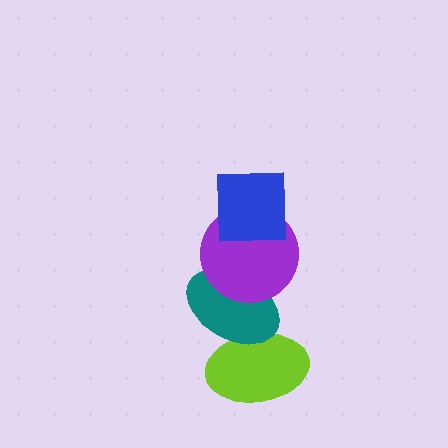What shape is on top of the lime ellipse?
The teal ellipse is on top of the lime ellipse.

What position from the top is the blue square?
The blue square is 1st from the top.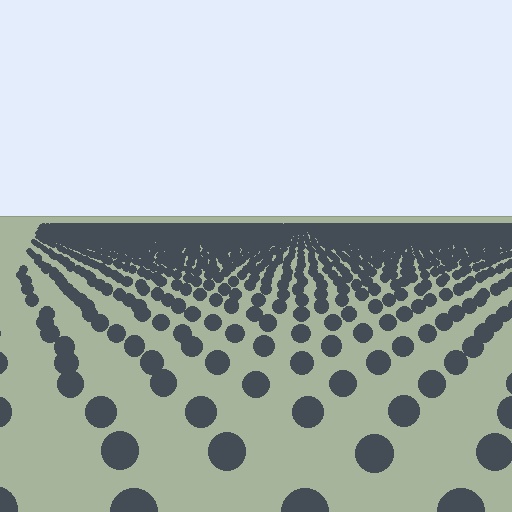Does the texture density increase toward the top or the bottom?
Density increases toward the top.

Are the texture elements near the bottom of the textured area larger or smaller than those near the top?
Larger. Near the bottom, elements are closer to the viewer and appear at a bigger on-screen size.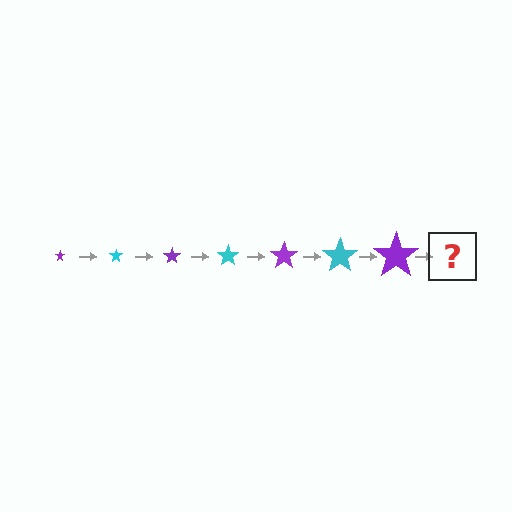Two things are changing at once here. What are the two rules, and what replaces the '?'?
The two rules are that the star grows larger each step and the color cycles through purple and cyan. The '?' should be a cyan star, larger than the previous one.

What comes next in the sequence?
The next element should be a cyan star, larger than the previous one.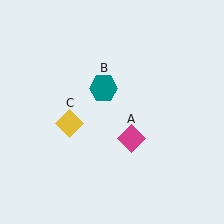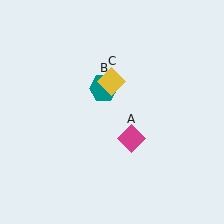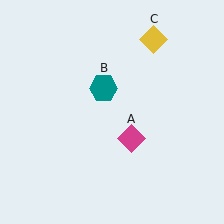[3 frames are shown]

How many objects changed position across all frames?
1 object changed position: yellow diamond (object C).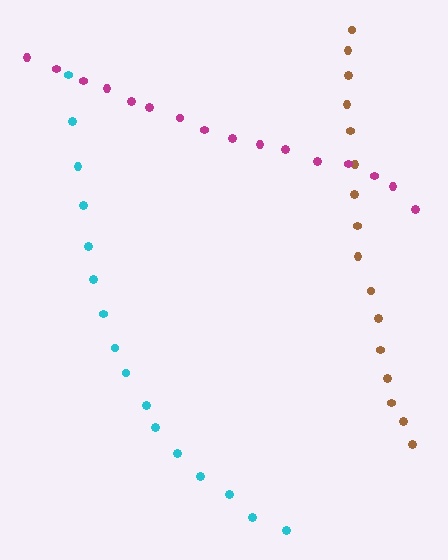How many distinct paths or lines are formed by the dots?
There are 3 distinct paths.